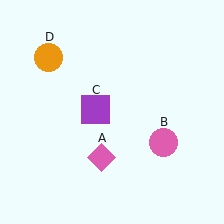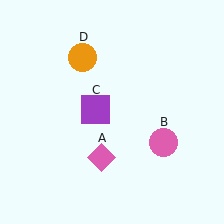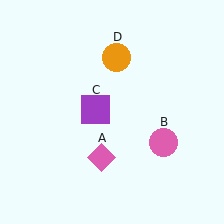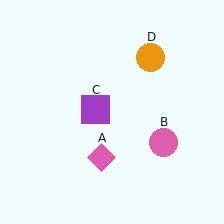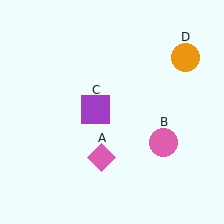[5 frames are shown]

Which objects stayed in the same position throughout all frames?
Pink diamond (object A) and pink circle (object B) and purple square (object C) remained stationary.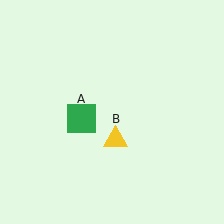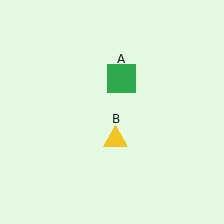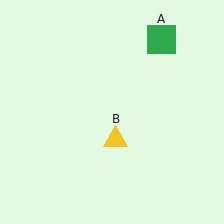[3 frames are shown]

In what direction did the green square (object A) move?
The green square (object A) moved up and to the right.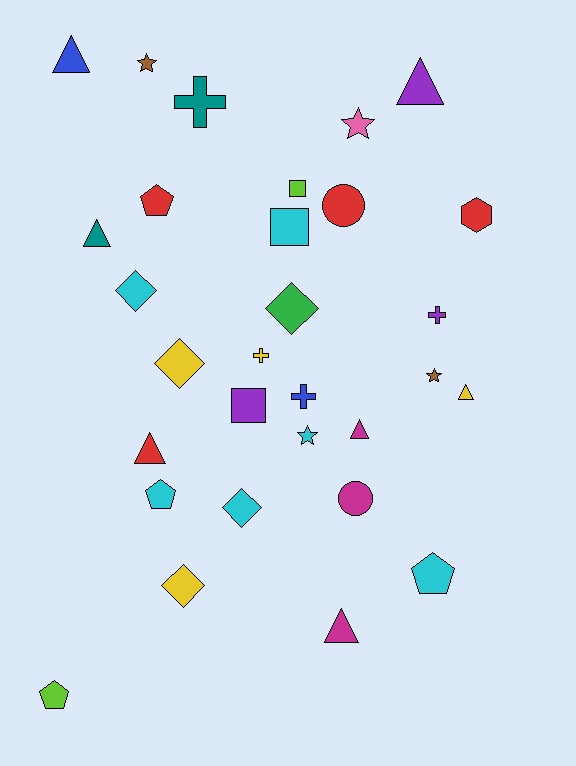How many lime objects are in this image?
There are 2 lime objects.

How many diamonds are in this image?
There are 5 diamonds.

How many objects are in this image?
There are 30 objects.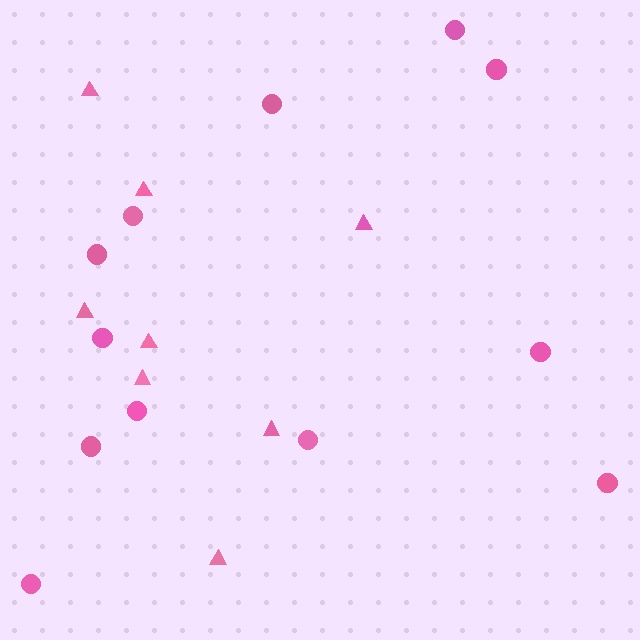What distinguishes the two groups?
There are 2 groups: one group of circles (12) and one group of triangles (8).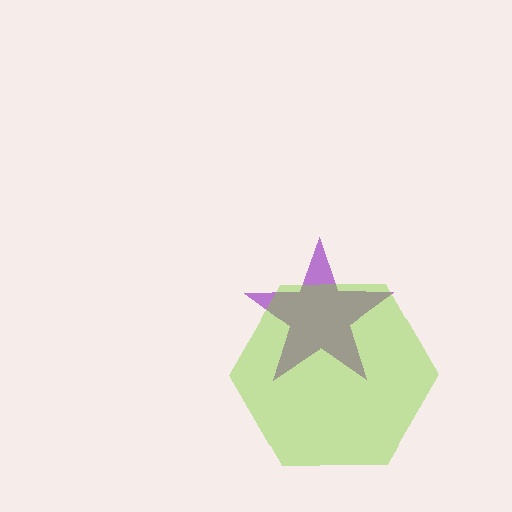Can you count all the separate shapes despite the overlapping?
Yes, there are 2 separate shapes.